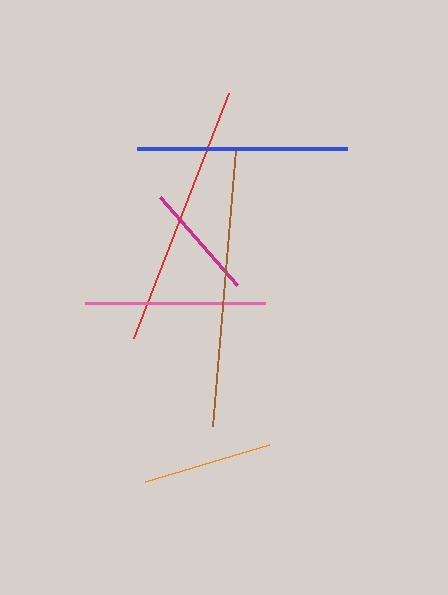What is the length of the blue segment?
The blue segment is approximately 210 pixels long.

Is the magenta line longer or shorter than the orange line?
The orange line is longer than the magenta line.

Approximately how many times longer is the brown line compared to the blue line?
The brown line is approximately 1.3 times the length of the blue line.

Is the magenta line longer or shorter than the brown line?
The brown line is longer than the magenta line.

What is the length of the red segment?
The red segment is approximately 262 pixels long.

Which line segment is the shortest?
The magenta line is the shortest at approximately 117 pixels.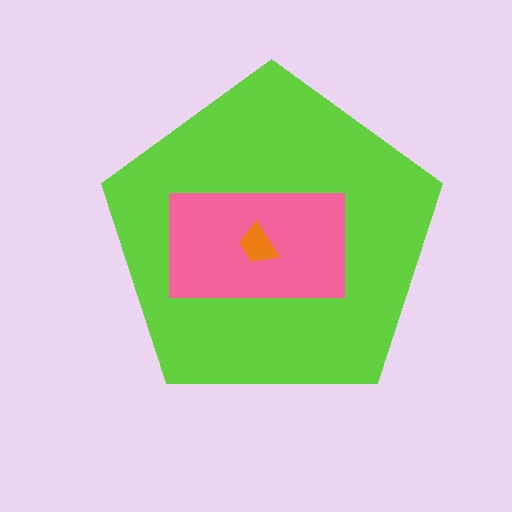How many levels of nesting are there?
3.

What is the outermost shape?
The lime pentagon.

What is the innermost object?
The orange trapezoid.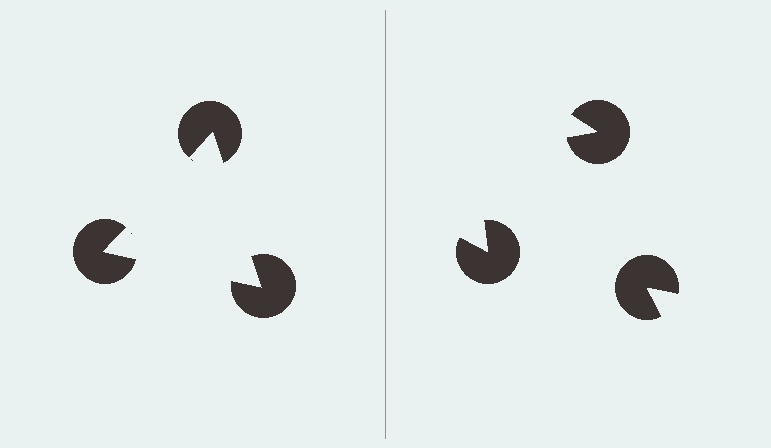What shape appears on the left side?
An illusory triangle.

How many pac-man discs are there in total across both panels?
6 — 3 on each side.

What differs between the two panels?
The pac-man discs are positioned identically on both sides; only the wedge orientations differ. On the left they align to a triangle; on the right they are misaligned.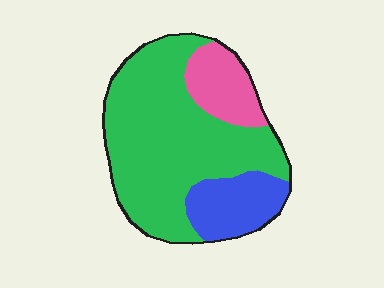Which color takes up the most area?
Green, at roughly 65%.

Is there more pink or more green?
Green.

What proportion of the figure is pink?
Pink covers about 15% of the figure.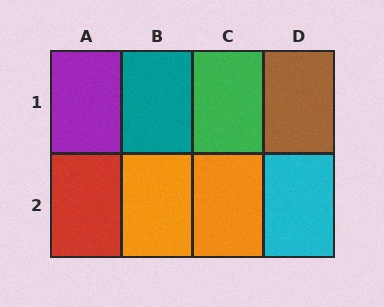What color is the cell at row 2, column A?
Red.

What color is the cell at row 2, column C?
Orange.